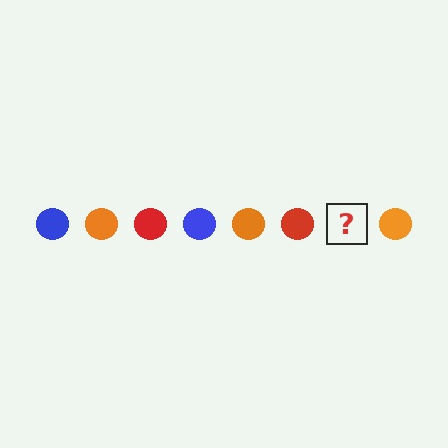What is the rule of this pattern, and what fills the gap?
The rule is that the pattern cycles through blue, orange, red circles. The gap should be filled with a blue circle.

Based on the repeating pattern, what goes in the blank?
The blank should be a blue circle.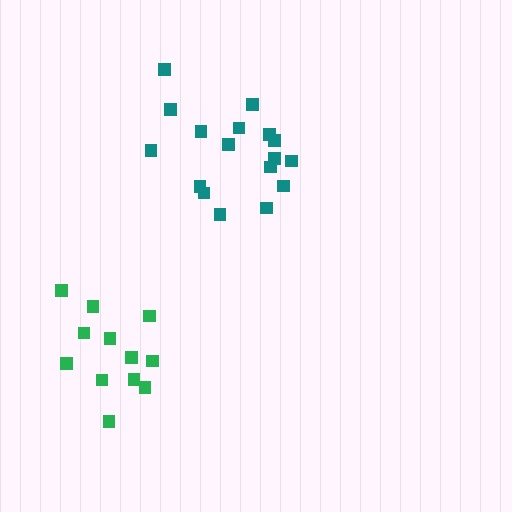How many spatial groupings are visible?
There are 2 spatial groupings.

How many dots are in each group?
Group 1: 12 dots, Group 2: 17 dots (29 total).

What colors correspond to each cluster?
The clusters are colored: green, teal.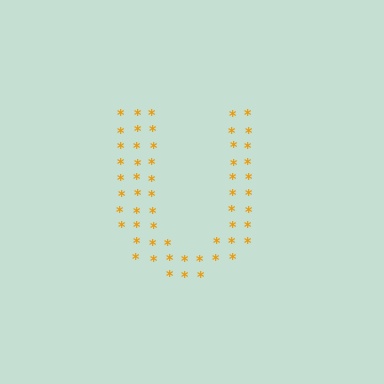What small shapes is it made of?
It is made of small asterisks.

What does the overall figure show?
The overall figure shows the letter U.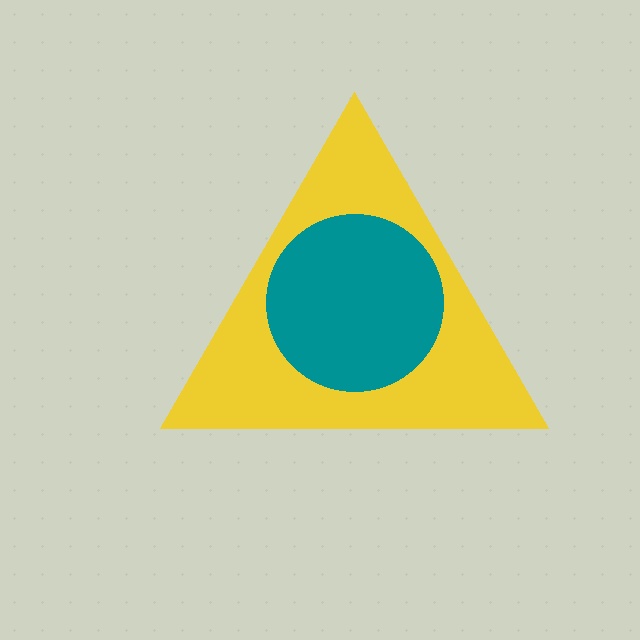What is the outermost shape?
The yellow triangle.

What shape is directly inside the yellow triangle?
The teal circle.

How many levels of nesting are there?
2.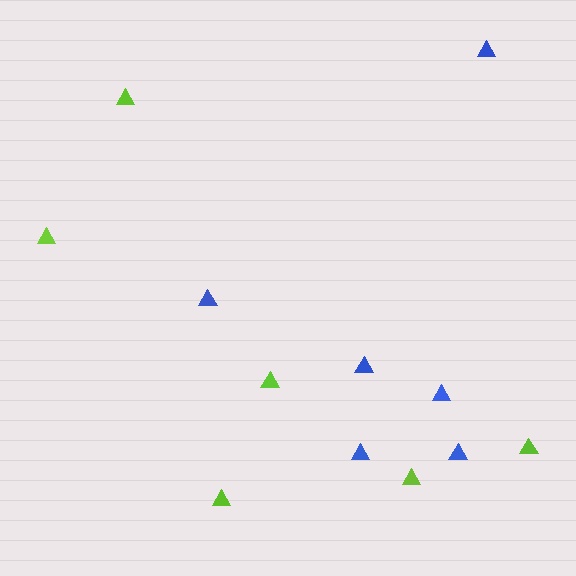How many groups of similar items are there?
There are 2 groups: one group of blue triangles (6) and one group of lime triangles (6).